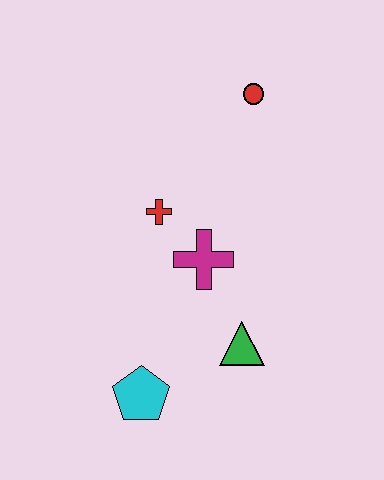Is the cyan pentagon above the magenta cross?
No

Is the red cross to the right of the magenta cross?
No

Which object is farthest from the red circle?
The cyan pentagon is farthest from the red circle.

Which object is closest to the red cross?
The magenta cross is closest to the red cross.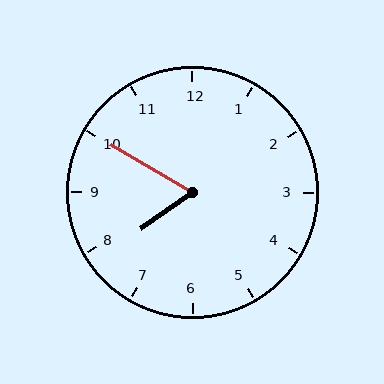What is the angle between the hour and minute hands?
Approximately 65 degrees.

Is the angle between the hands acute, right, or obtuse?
It is acute.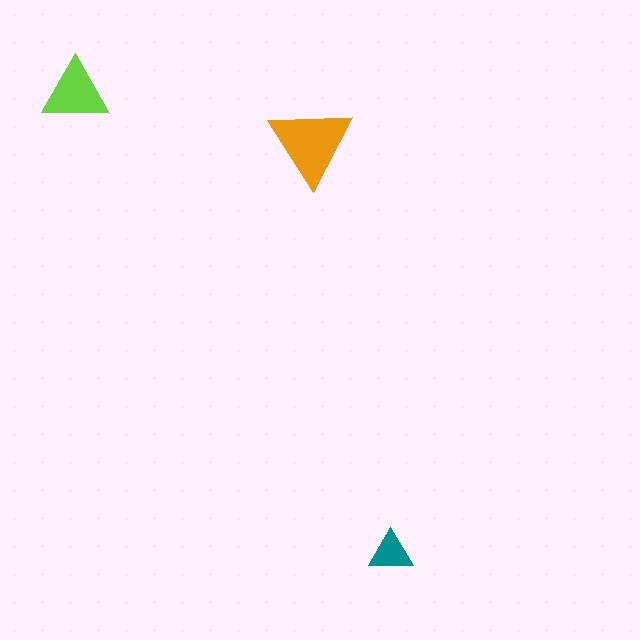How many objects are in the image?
There are 3 objects in the image.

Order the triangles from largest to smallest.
the orange one, the lime one, the teal one.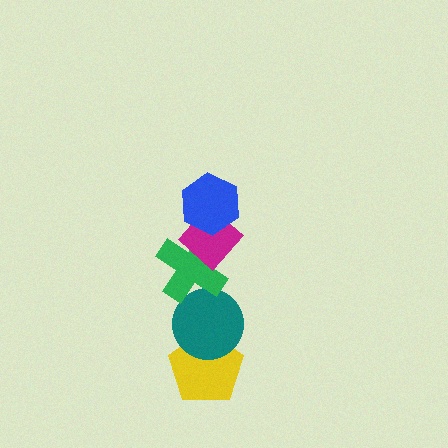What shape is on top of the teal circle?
The green cross is on top of the teal circle.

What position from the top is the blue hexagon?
The blue hexagon is 1st from the top.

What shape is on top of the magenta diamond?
The blue hexagon is on top of the magenta diamond.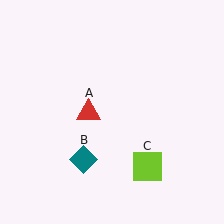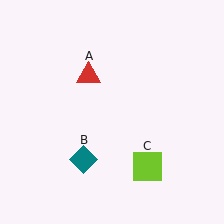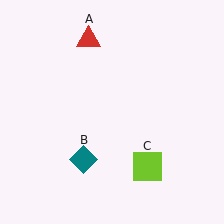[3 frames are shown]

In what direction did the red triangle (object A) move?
The red triangle (object A) moved up.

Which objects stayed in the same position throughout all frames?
Teal diamond (object B) and lime square (object C) remained stationary.